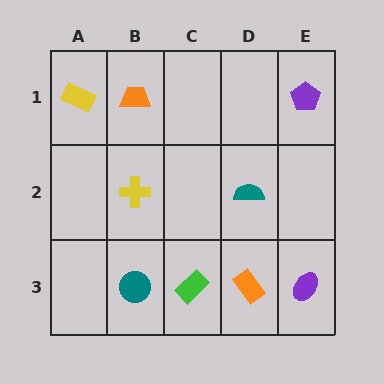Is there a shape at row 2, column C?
No, that cell is empty.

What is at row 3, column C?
A green rectangle.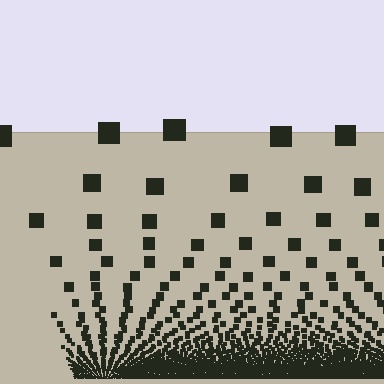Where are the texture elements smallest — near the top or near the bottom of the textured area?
Near the bottom.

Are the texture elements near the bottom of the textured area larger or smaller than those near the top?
Smaller. The gradient is inverted — elements near the bottom are smaller and denser.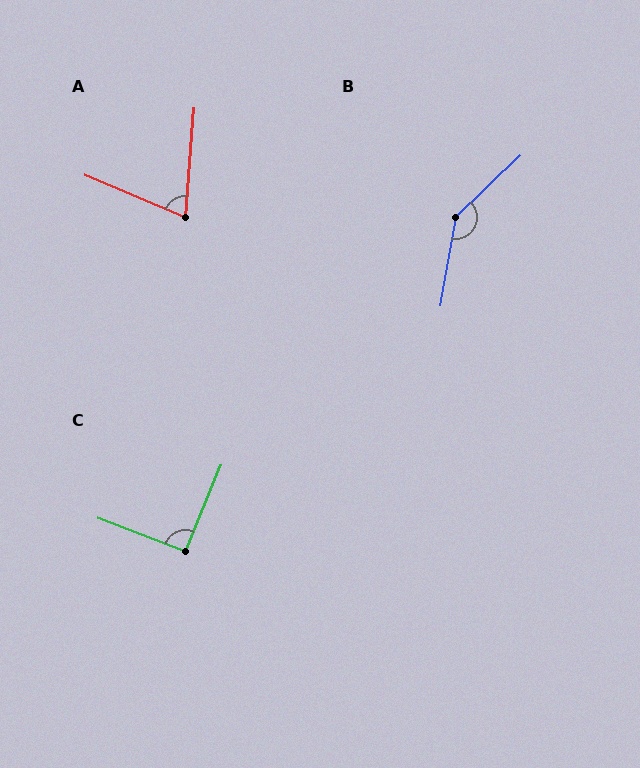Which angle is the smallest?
A, at approximately 72 degrees.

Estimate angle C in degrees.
Approximately 91 degrees.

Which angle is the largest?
B, at approximately 144 degrees.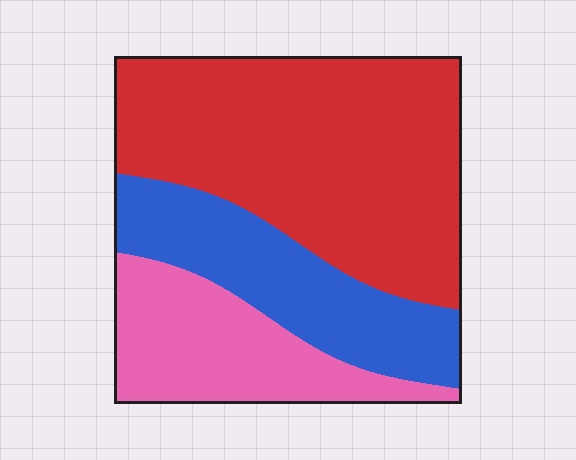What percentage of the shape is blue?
Blue covers around 25% of the shape.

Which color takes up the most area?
Red, at roughly 55%.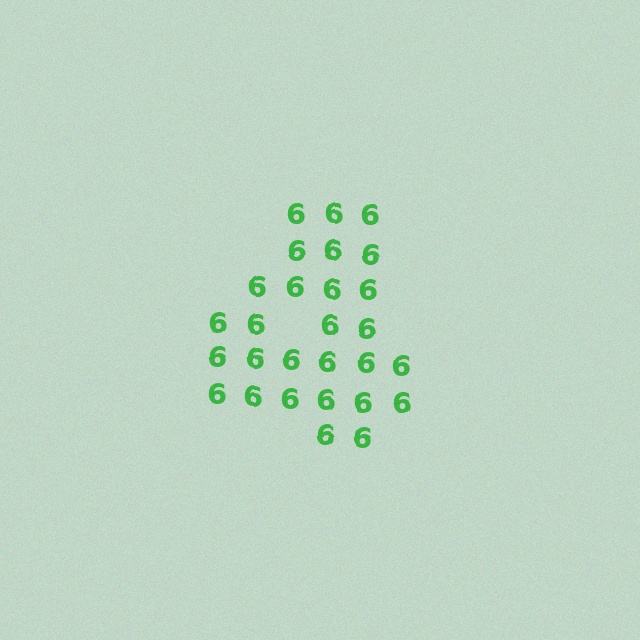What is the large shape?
The large shape is the digit 4.